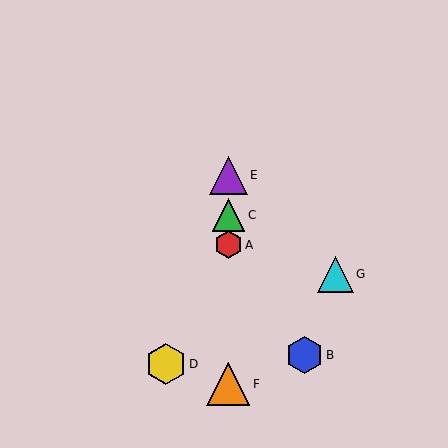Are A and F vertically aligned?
Yes, both are at x≈228.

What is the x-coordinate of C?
Object C is at x≈228.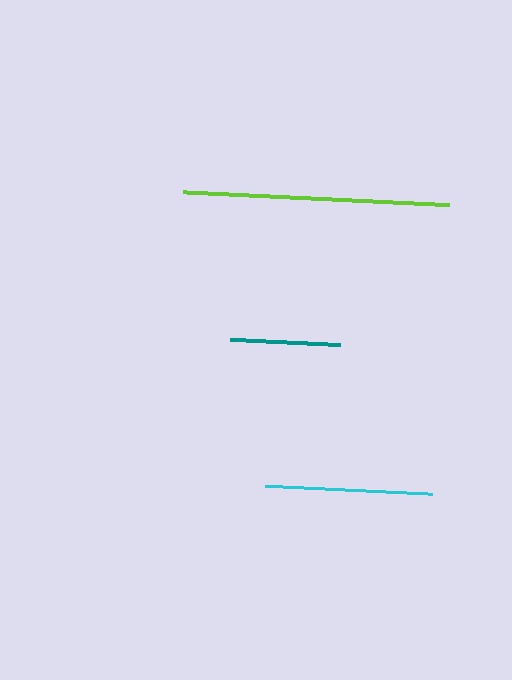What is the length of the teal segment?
The teal segment is approximately 110 pixels long.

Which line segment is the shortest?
The teal line is the shortest at approximately 110 pixels.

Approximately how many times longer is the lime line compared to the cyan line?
The lime line is approximately 1.6 times the length of the cyan line.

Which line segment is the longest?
The lime line is the longest at approximately 266 pixels.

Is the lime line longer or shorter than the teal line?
The lime line is longer than the teal line.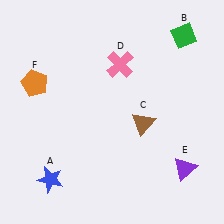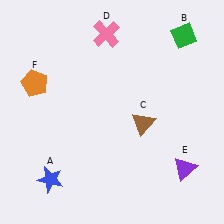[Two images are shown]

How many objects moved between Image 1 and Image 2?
1 object moved between the two images.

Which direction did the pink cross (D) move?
The pink cross (D) moved up.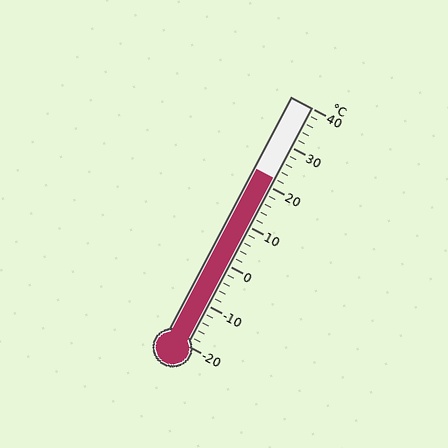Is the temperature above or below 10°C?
The temperature is above 10°C.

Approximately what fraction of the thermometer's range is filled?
The thermometer is filled to approximately 70% of its range.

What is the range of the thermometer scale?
The thermometer scale ranges from -20°C to 40°C.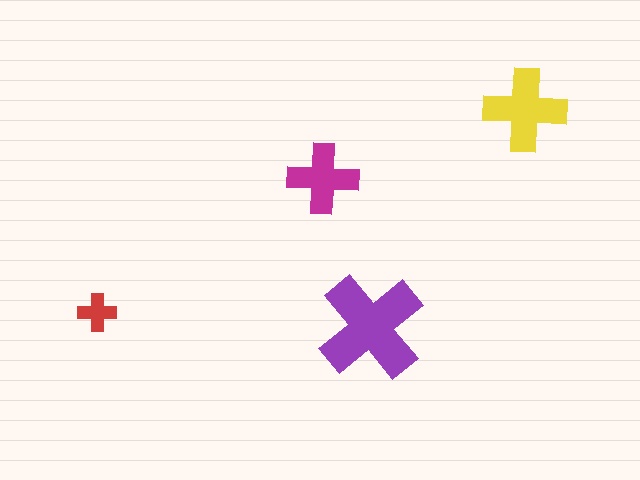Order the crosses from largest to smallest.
the purple one, the yellow one, the magenta one, the red one.